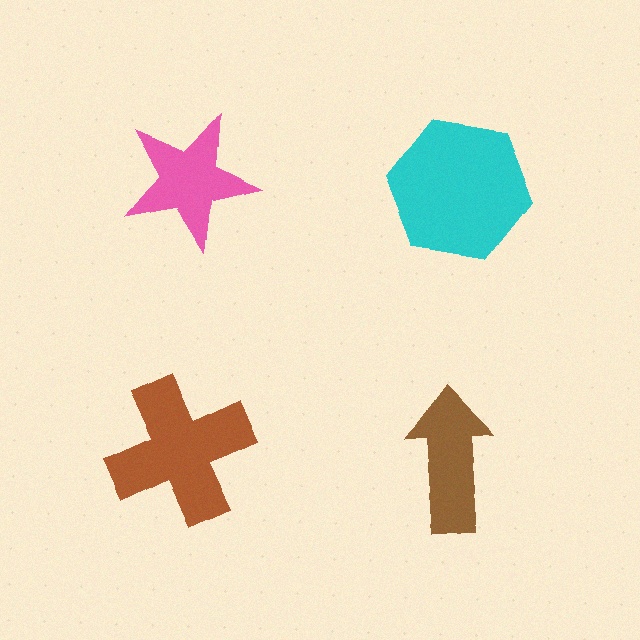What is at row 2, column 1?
A brown cross.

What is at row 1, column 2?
A cyan hexagon.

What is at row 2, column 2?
A brown arrow.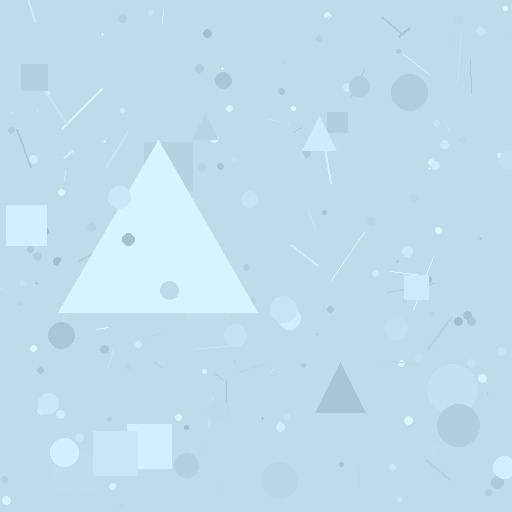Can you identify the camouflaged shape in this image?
The camouflaged shape is a triangle.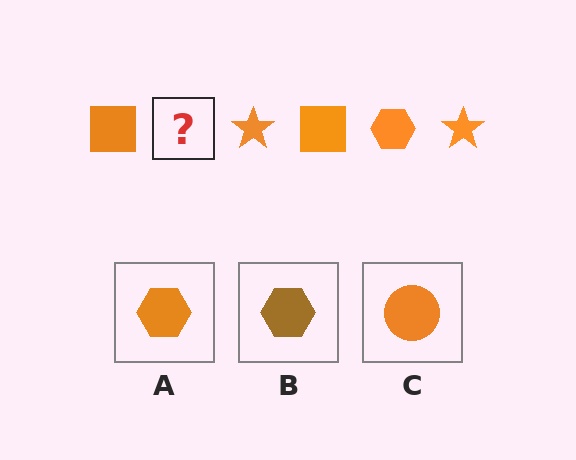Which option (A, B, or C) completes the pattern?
A.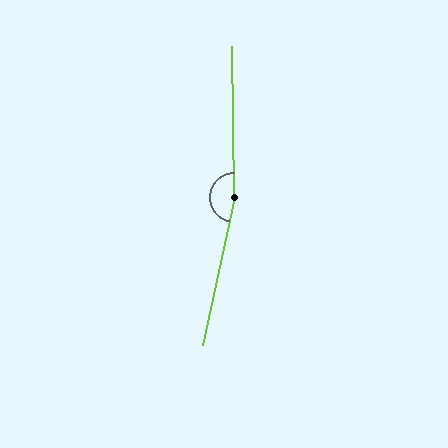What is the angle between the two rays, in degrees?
Approximately 167 degrees.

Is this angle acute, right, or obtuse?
It is obtuse.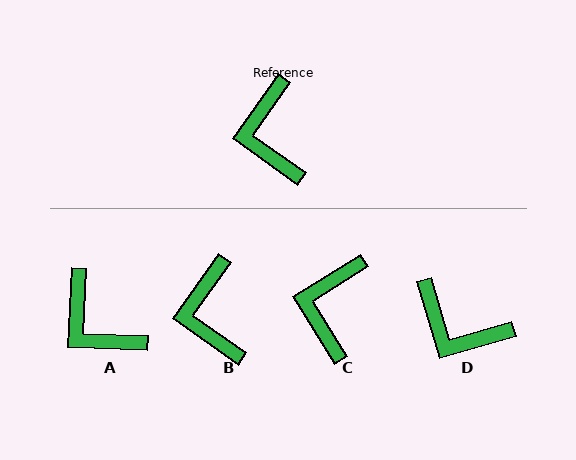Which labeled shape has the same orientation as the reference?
B.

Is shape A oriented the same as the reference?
No, it is off by about 33 degrees.